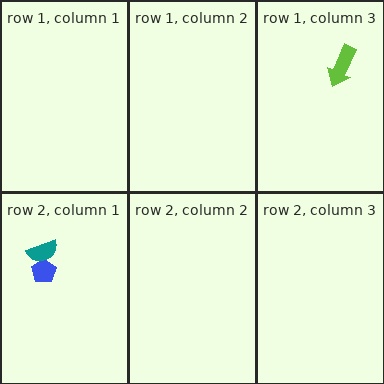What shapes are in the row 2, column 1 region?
The blue pentagon, the teal semicircle.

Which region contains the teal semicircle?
The row 2, column 1 region.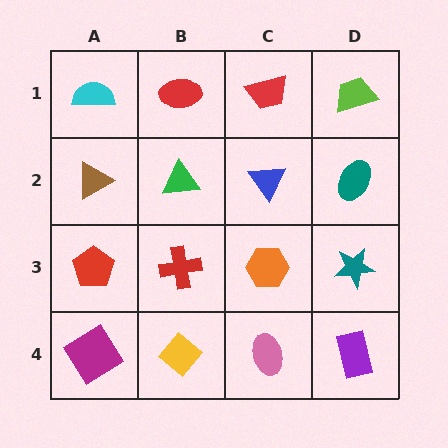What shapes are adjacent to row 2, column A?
A cyan semicircle (row 1, column A), a red pentagon (row 3, column A), a green triangle (row 2, column B).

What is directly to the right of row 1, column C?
A lime trapezoid.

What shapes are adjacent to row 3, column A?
A brown triangle (row 2, column A), a magenta diamond (row 4, column A), a red cross (row 3, column B).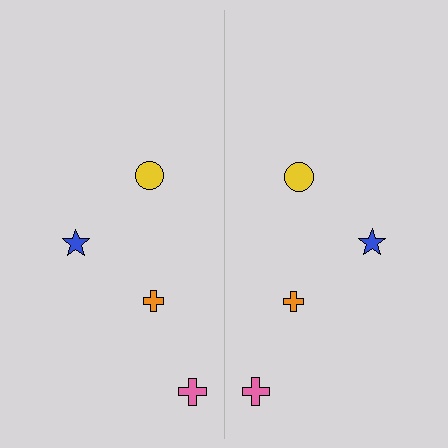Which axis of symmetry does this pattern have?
The pattern has a vertical axis of symmetry running through the center of the image.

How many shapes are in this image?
There are 8 shapes in this image.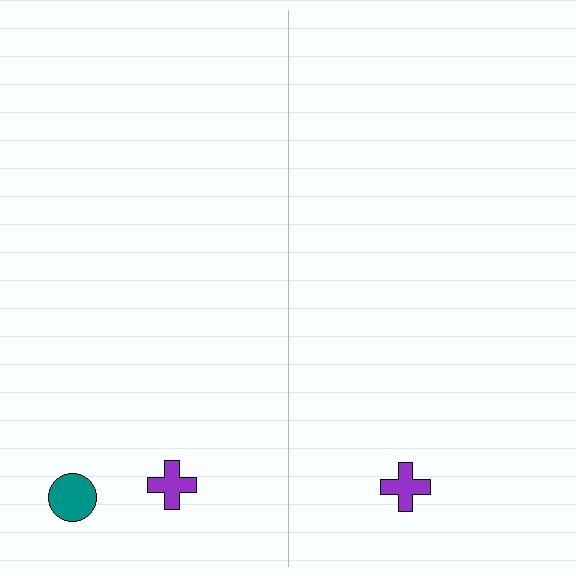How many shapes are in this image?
There are 3 shapes in this image.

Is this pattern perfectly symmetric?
No, the pattern is not perfectly symmetric. A teal circle is missing from the right side.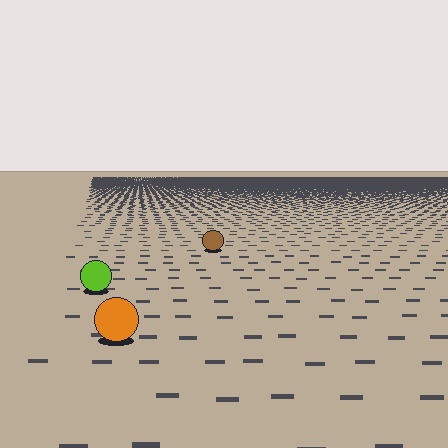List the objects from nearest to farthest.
From nearest to farthest: the orange circle, the lime circle, the brown circle.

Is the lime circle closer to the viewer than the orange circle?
No. The orange circle is closer — you can tell from the texture gradient: the ground texture is coarser near it.